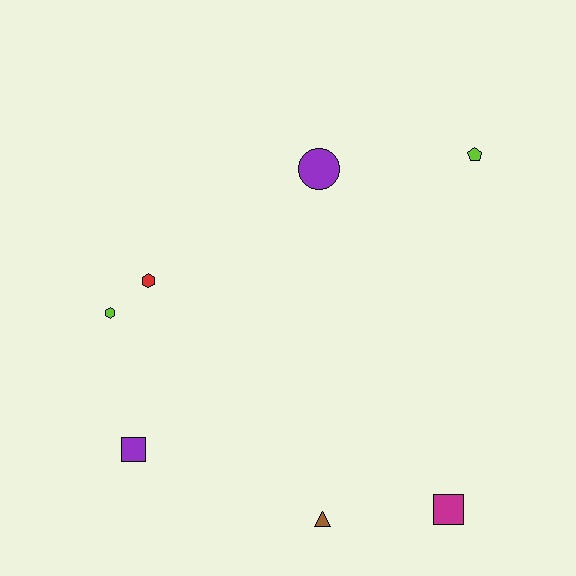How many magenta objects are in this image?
There is 1 magenta object.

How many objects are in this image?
There are 7 objects.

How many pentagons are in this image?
There is 1 pentagon.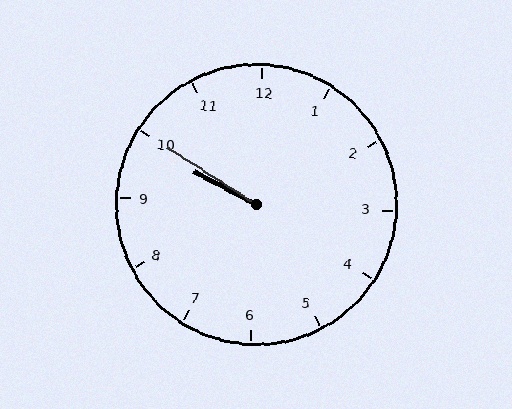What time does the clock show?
9:50.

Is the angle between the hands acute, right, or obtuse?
It is acute.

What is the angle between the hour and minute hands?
Approximately 5 degrees.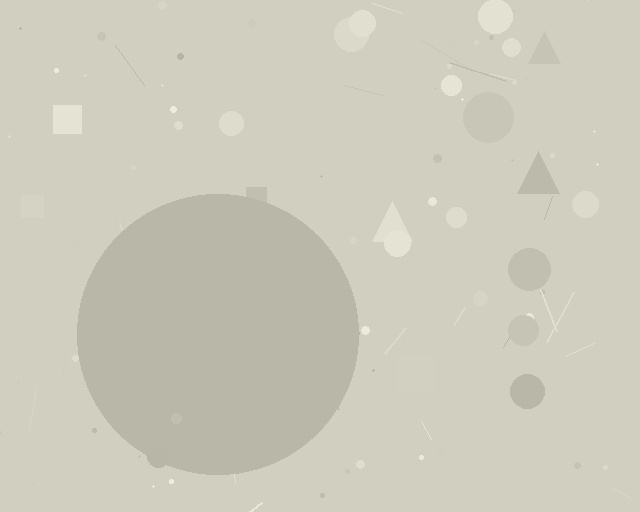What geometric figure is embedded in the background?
A circle is embedded in the background.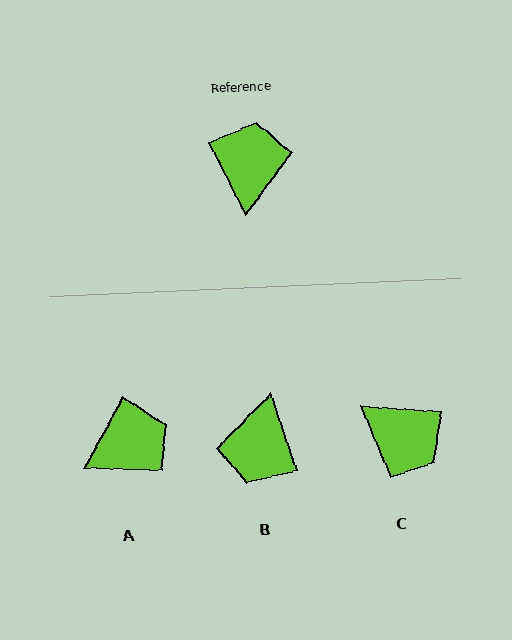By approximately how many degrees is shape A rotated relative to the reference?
Approximately 55 degrees clockwise.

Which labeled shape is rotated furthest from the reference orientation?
B, about 172 degrees away.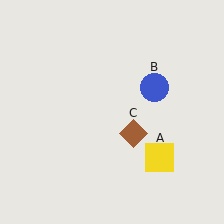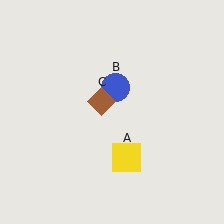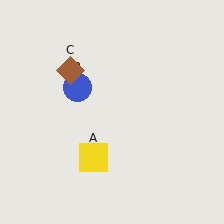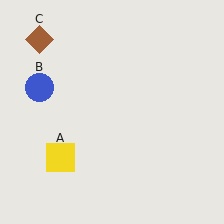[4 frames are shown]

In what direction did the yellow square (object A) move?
The yellow square (object A) moved left.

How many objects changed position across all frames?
3 objects changed position: yellow square (object A), blue circle (object B), brown diamond (object C).